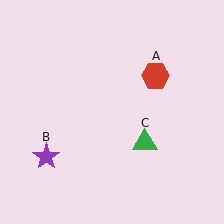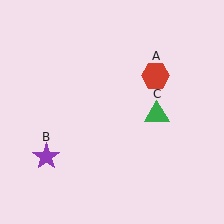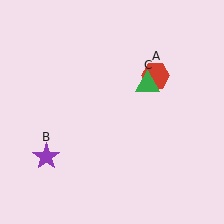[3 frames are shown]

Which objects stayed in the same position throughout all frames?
Red hexagon (object A) and purple star (object B) remained stationary.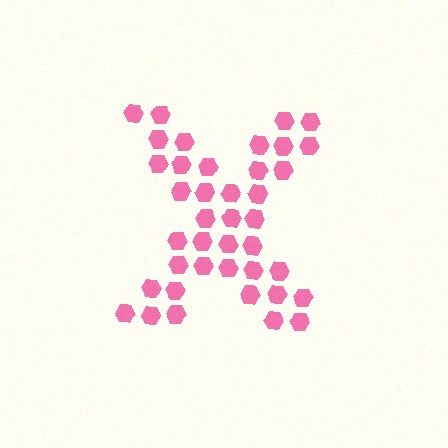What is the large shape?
The large shape is the letter X.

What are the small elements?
The small elements are hexagons.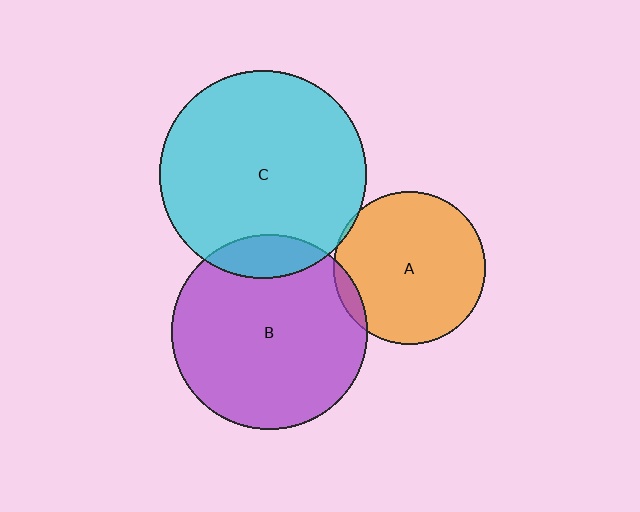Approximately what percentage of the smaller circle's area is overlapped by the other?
Approximately 10%.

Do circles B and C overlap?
Yes.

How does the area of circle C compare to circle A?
Approximately 1.9 times.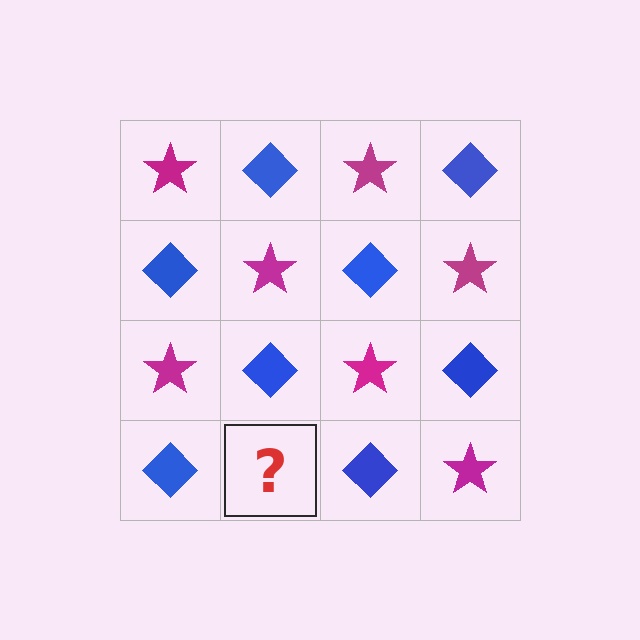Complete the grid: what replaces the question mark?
The question mark should be replaced with a magenta star.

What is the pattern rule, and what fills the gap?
The rule is that it alternates magenta star and blue diamond in a checkerboard pattern. The gap should be filled with a magenta star.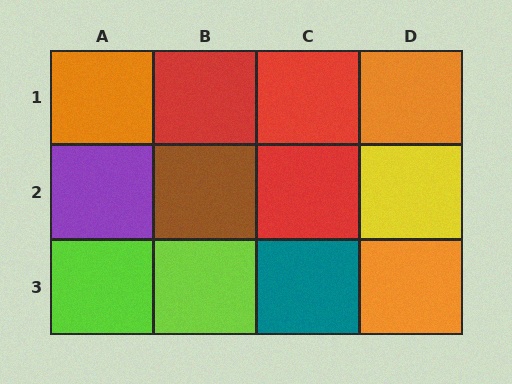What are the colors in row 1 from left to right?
Orange, red, red, orange.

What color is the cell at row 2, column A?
Purple.